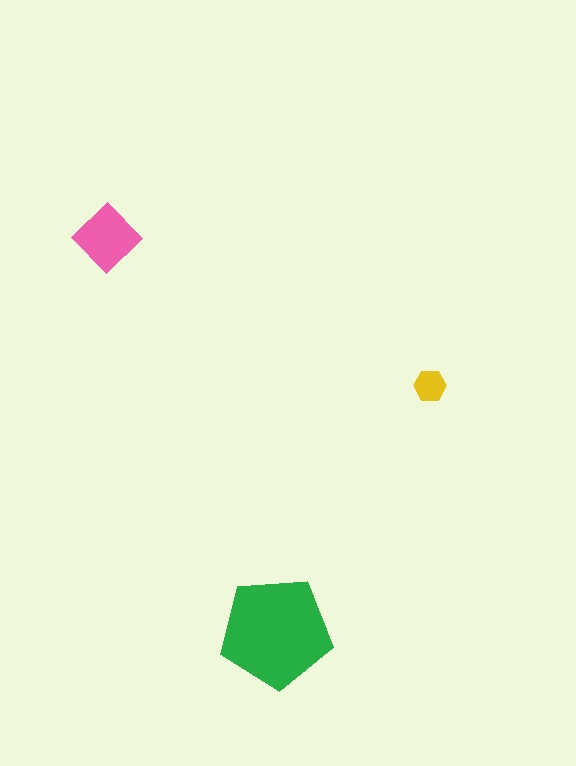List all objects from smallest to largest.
The yellow hexagon, the pink diamond, the green pentagon.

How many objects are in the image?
There are 3 objects in the image.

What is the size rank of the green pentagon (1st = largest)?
1st.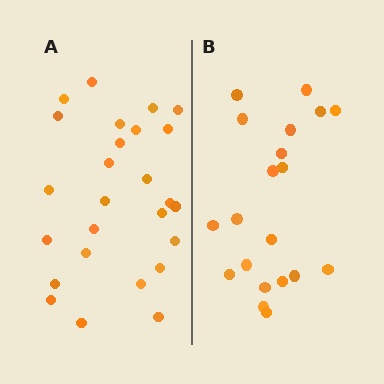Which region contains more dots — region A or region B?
Region A (the left region) has more dots.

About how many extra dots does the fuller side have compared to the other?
Region A has about 6 more dots than region B.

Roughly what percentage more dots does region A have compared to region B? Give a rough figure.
About 30% more.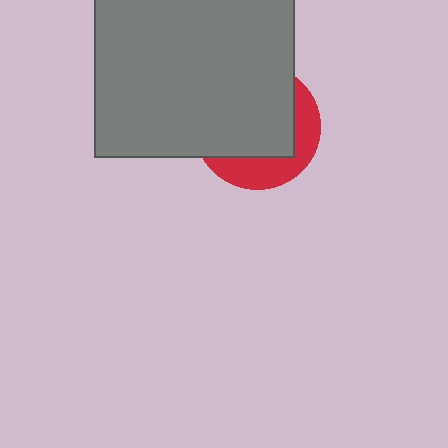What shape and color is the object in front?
The object in front is a gray rectangle.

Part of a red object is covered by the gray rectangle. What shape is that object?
It is a circle.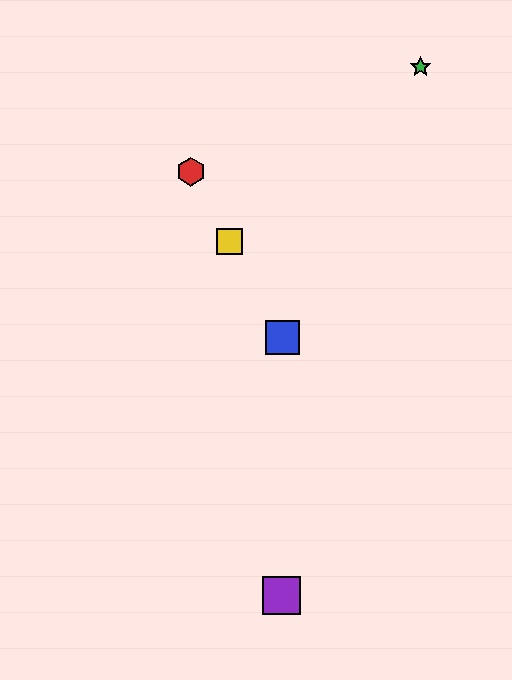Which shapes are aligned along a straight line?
The red hexagon, the blue square, the yellow square are aligned along a straight line.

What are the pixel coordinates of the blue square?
The blue square is at (283, 338).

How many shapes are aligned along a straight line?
3 shapes (the red hexagon, the blue square, the yellow square) are aligned along a straight line.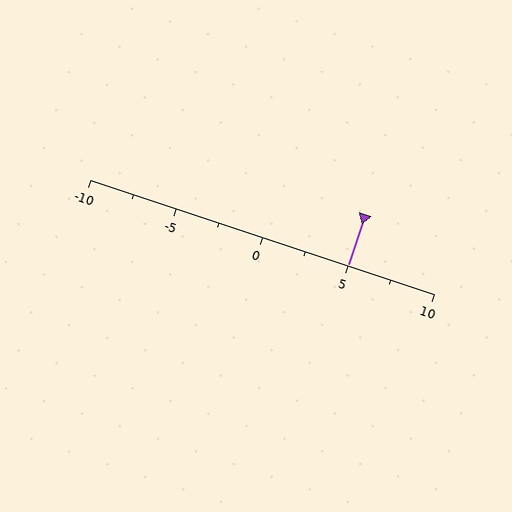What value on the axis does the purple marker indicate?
The marker indicates approximately 5.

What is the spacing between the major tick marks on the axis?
The major ticks are spaced 5 apart.